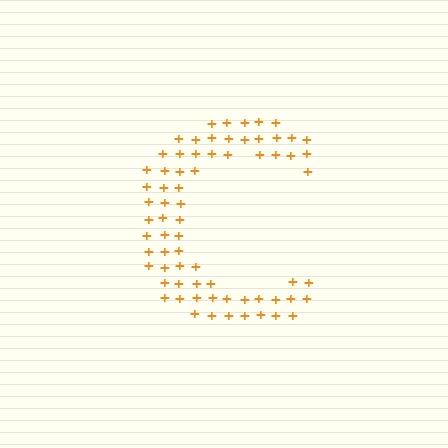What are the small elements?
The small elements are plus signs.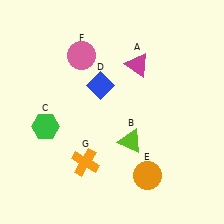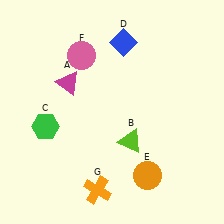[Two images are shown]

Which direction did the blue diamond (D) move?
The blue diamond (D) moved up.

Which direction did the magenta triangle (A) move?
The magenta triangle (A) moved left.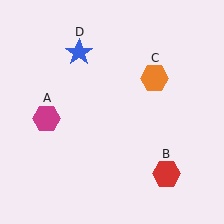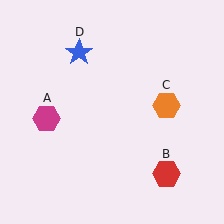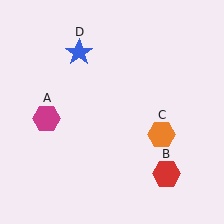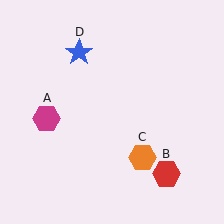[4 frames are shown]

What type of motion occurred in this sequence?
The orange hexagon (object C) rotated clockwise around the center of the scene.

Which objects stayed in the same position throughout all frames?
Magenta hexagon (object A) and red hexagon (object B) and blue star (object D) remained stationary.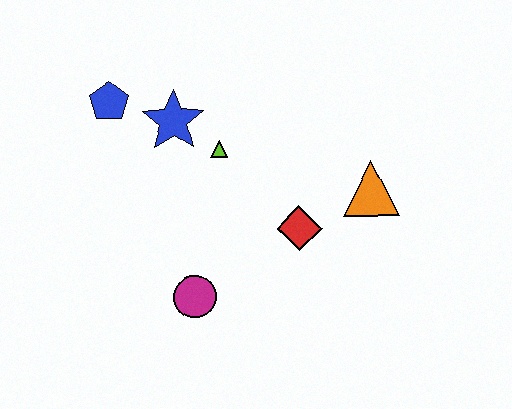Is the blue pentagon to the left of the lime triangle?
Yes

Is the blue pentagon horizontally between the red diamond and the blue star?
No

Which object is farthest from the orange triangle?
The blue pentagon is farthest from the orange triangle.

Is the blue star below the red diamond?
No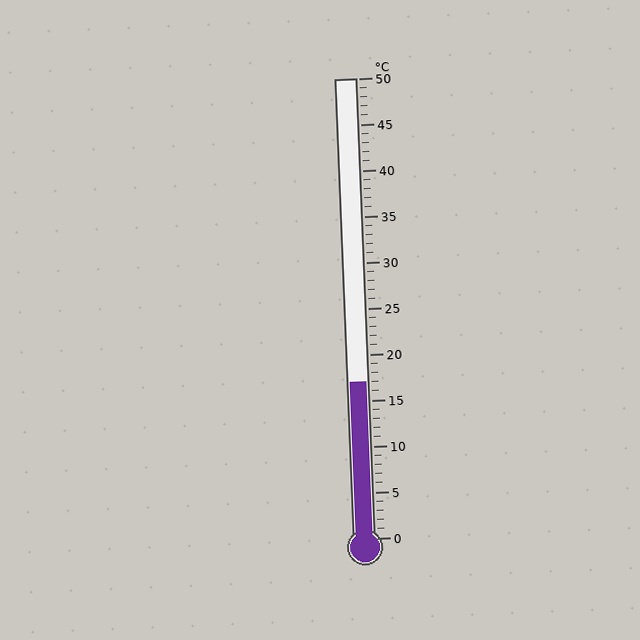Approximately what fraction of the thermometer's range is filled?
The thermometer is filled to approximately 35% of its range.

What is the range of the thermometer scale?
The thermometer scale ranges from 0°C to 50°C.